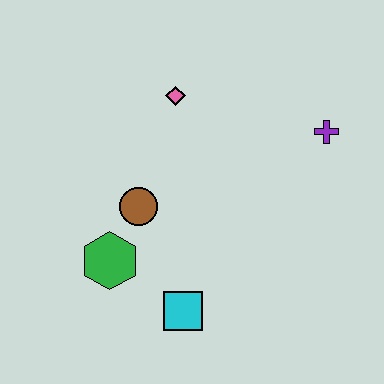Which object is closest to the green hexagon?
The brown circle is closest to the green hexagon.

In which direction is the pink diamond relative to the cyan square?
The pink diamond is above the cyan square.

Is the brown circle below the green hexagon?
No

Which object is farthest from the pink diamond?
The cyan square is farthest from the pink diamond.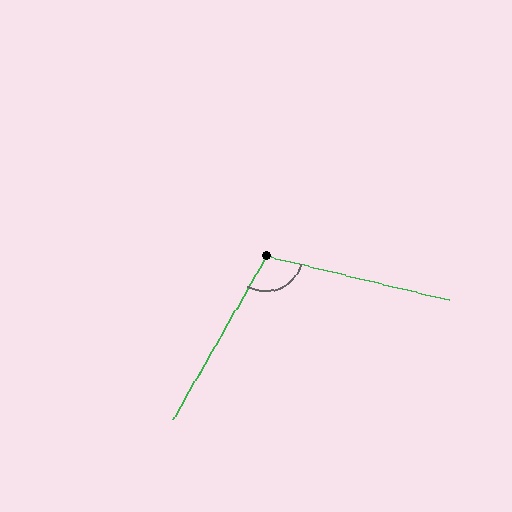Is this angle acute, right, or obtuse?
It is obtuse.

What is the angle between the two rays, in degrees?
Approximately 106 degrees.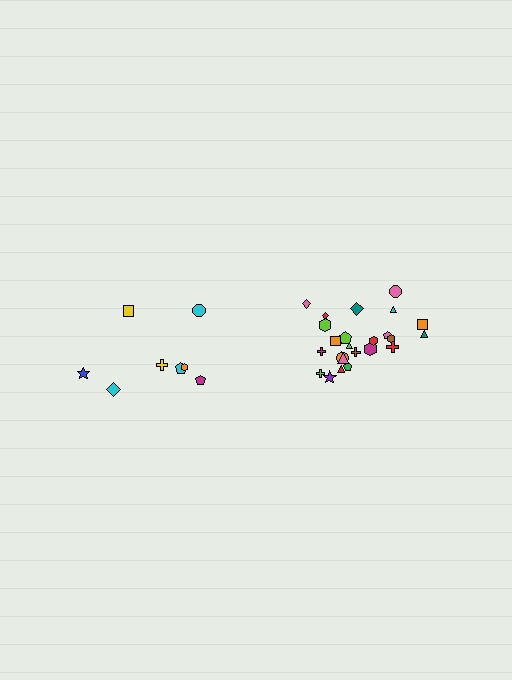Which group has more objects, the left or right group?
The right group.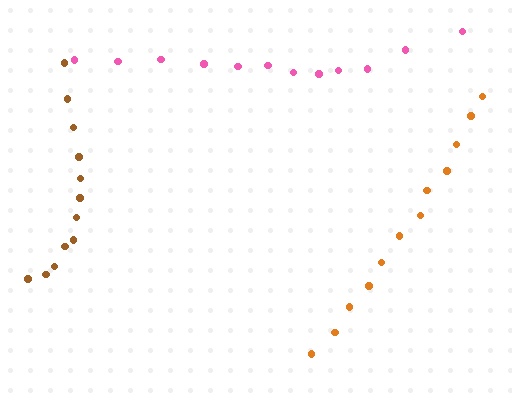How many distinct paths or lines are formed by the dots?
There are 3 distinct paths.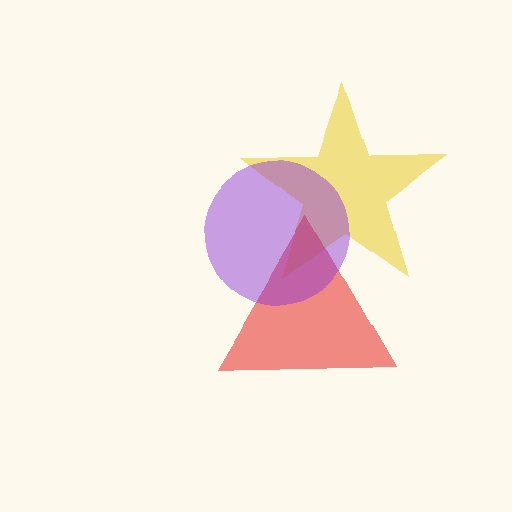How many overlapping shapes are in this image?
There are 3 overlapping shapes in the image.